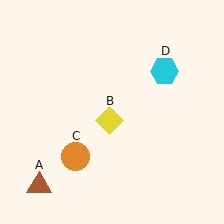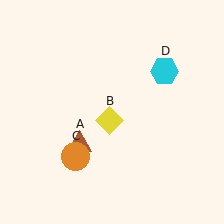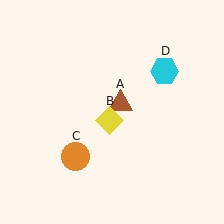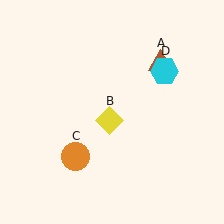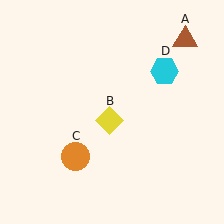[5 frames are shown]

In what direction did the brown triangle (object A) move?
The brown triangle (object A) moved up and to the right.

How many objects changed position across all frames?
1 object changed position: brown triangle (object A).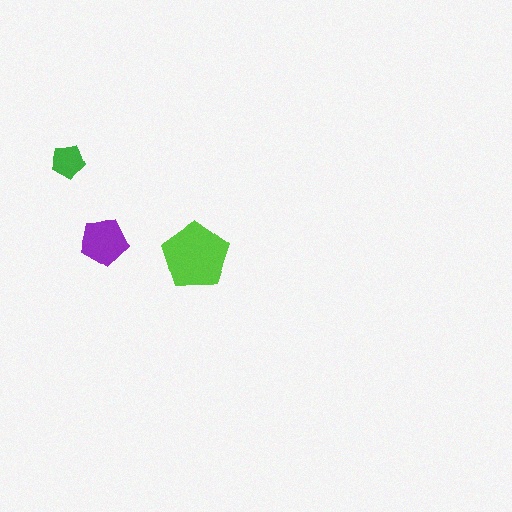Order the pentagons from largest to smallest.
the lime one, the purple one, the green one.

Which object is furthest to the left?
The green pentagon is leftmost.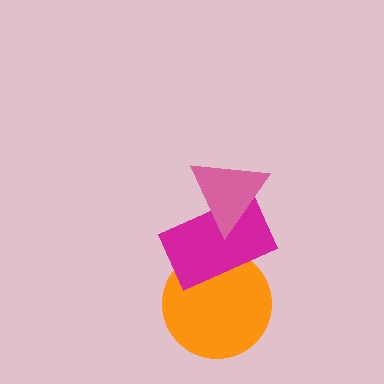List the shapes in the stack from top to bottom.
From top to bottom: the pink triangle, the magenta rectangle, the orange circle.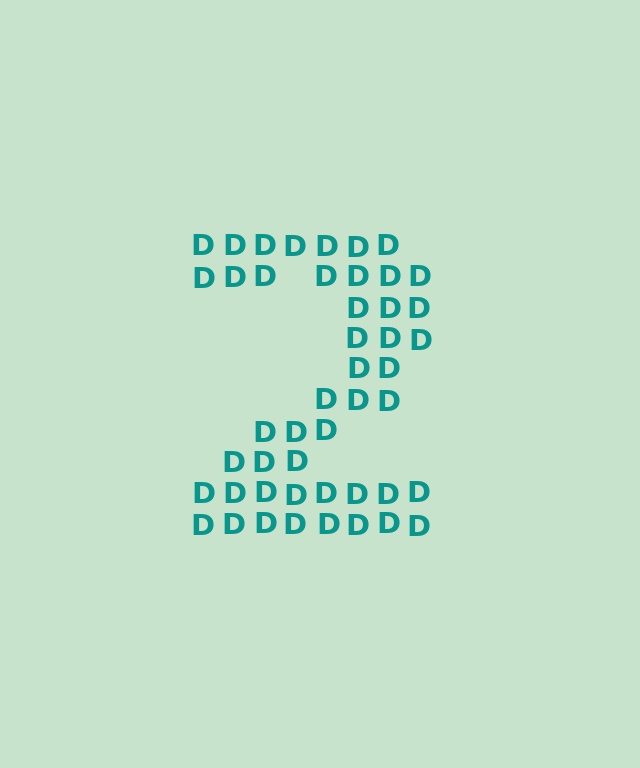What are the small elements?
The small elements are letter D's.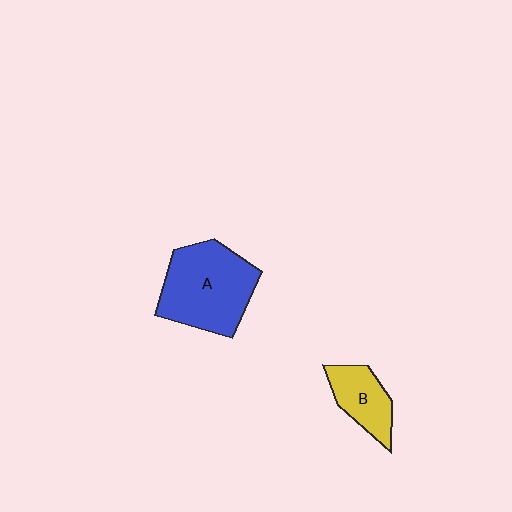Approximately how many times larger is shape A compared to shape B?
Approximately 2.1 times.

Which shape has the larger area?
Shape A (blue).